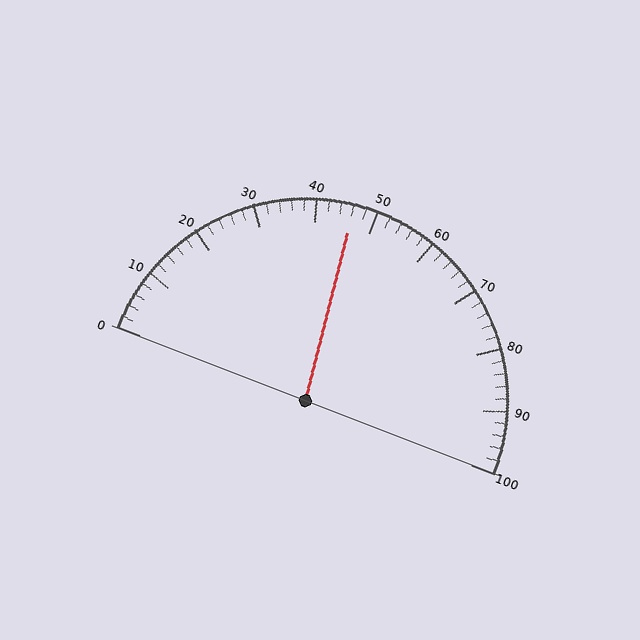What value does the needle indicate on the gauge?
The needle indicates approximately 46.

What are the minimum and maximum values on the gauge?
The gauge ranges from 0 to 100.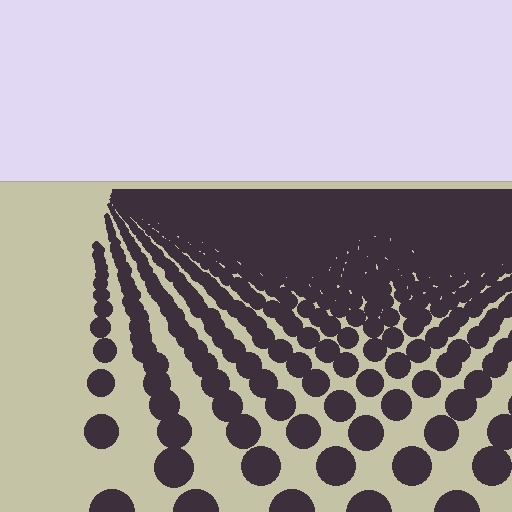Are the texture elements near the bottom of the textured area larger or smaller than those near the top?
Larger. Near the bottom, elements are closer to the viewer and appear at a bigger on-screen size.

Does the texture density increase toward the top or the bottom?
Density increases toward the top.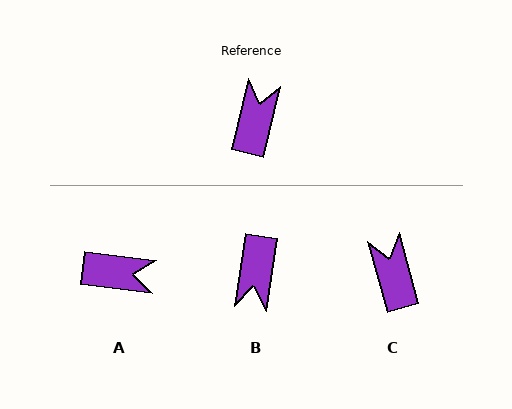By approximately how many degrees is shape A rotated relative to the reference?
Approximately 83 degrees clockwise.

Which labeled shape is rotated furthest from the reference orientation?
B, about 175 degrees away.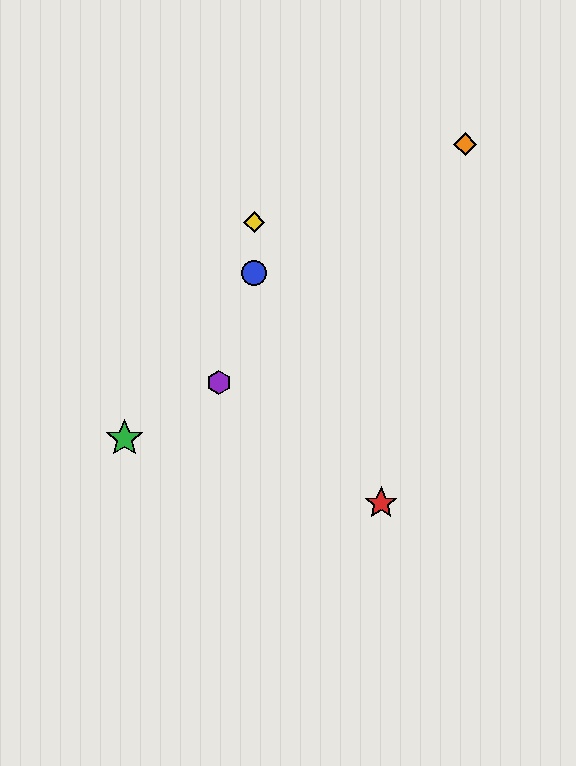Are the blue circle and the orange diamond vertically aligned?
No, the blue circle is at x≈254 and the orange diamond is at x≈465.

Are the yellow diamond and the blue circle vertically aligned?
Yes, both are at x≈254.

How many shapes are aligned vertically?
2 shapes (the blue circle, the yellow diamond) are aligned vertically.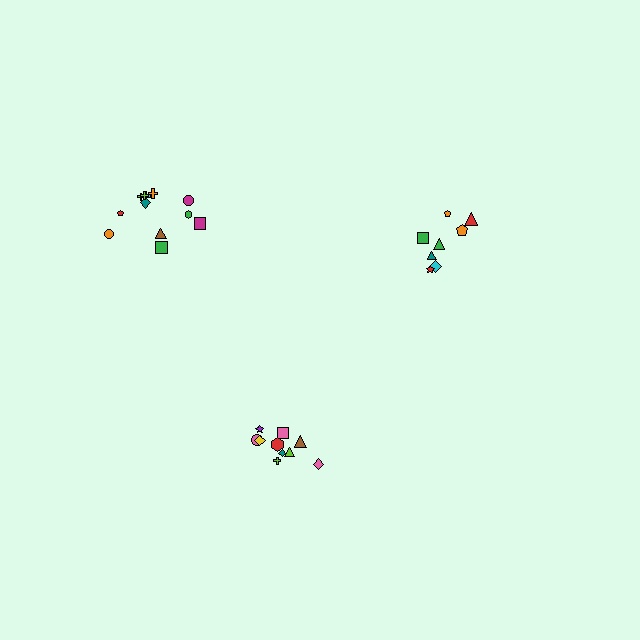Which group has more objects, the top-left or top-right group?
The top-left group.